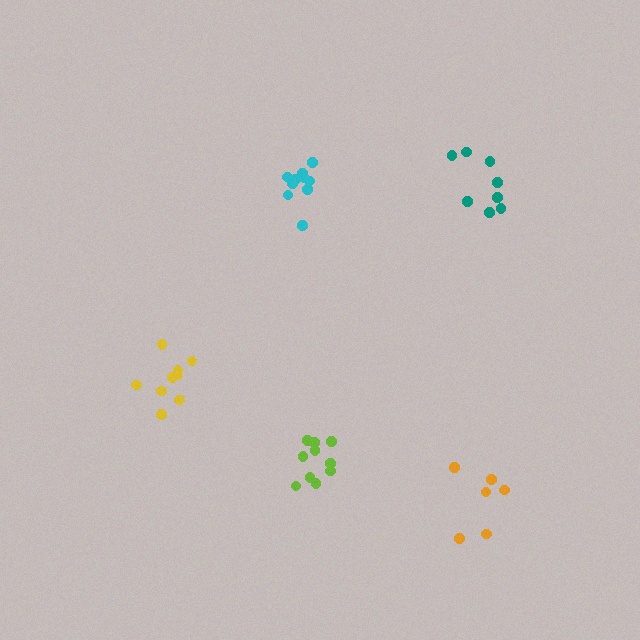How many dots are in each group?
Group 1: 8 dots, Group 2: 10 dots, Group 3: 9 dots, Group 4: 6 dots, Group 5: 10 dots (43 total).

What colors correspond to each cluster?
The clusters are colored: teal, cyan, yellow, orange, lime.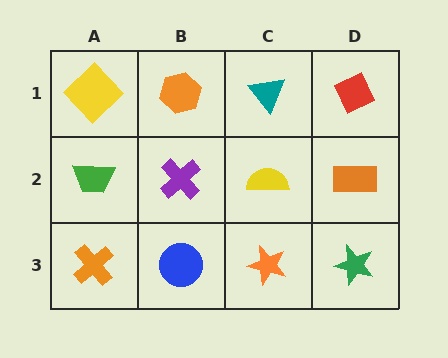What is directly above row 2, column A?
A yellow diamond.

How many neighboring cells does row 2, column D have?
3.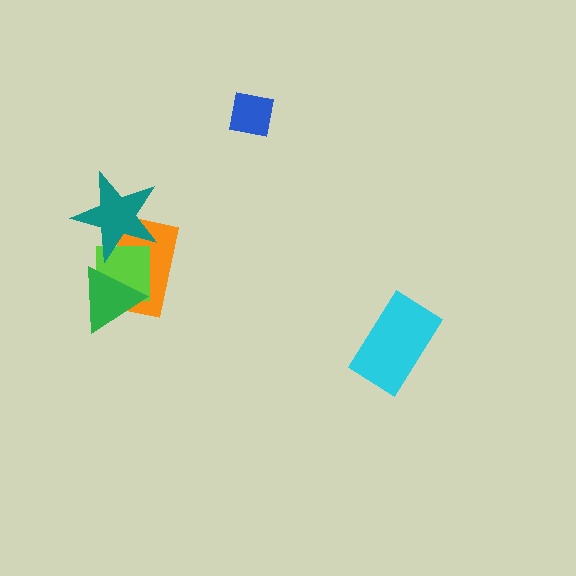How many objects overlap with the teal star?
2 objects overlap with the teal star.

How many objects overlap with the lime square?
3 objects overlap with the lime square.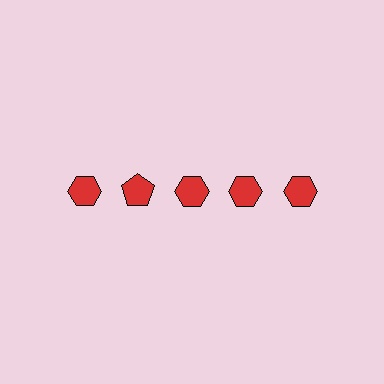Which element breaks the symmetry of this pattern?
The red pentagon in the top row, second from left column breaks the symmetry. All other shapes are red hexagons.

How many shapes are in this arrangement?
There are 5 shapes arranged in a grid pattern.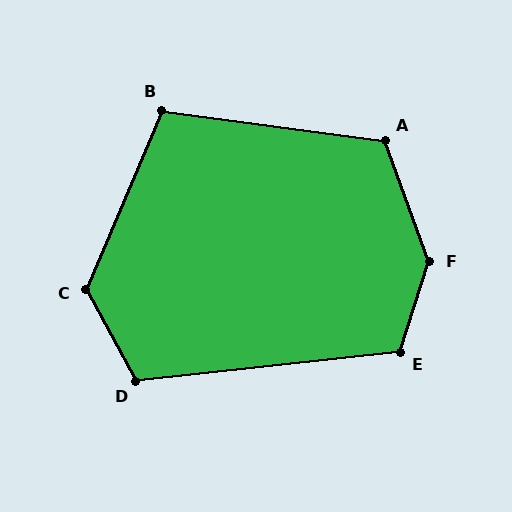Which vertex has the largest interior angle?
F, at approximately 142 degrees.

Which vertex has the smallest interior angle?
B, at approximately 105 degrees.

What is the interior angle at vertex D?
Approximately 113 degrees (obtuse).